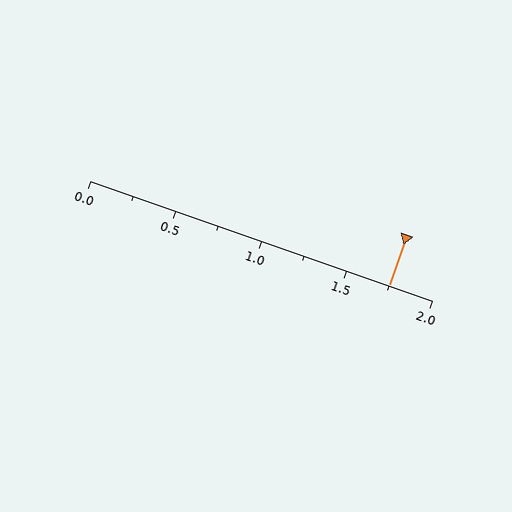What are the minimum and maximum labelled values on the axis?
The axis runs from 0.0 to 2.0.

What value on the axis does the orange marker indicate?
The marker indicates approximately 1.75.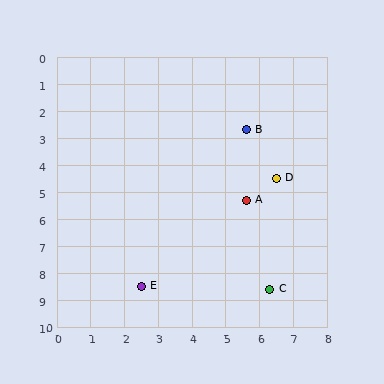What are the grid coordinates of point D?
Point D is at approximately (6.5, 4.5).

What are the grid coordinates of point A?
Point A is at approximately (5.6, 5.3).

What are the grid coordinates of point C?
Point C is at approximately (6.3, 8.6).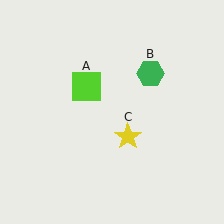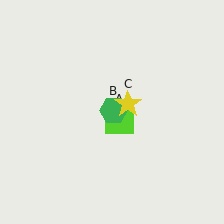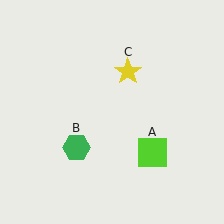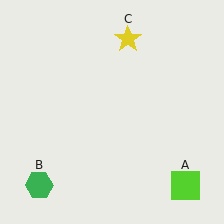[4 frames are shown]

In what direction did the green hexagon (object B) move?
The green hexagon (object B) moved down and to the left.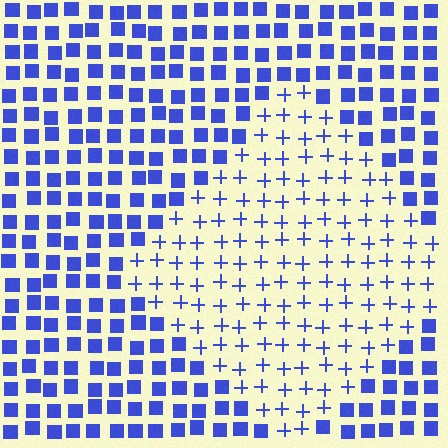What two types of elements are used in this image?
The image uses plus signs inside the diamond region and squares outside it.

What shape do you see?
I see a diamond.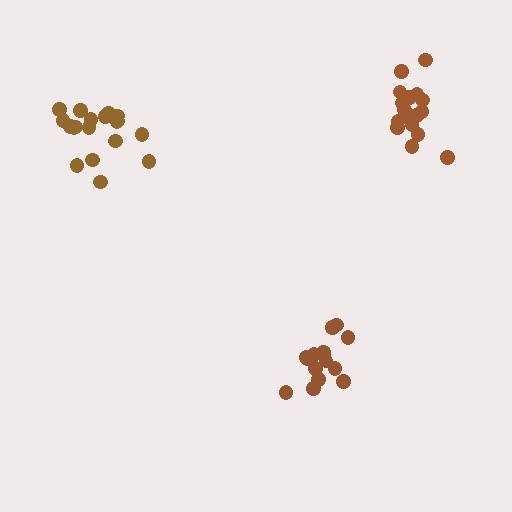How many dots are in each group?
Group 1: 19 dots, Group 2: 16 dots, Group 3: 17 dots (52 total).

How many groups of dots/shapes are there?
There are 3 groups.